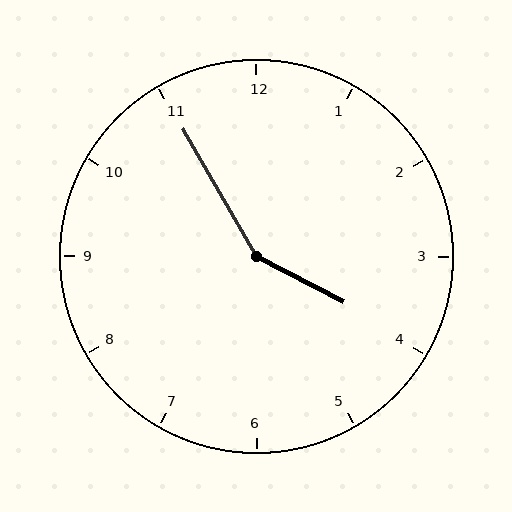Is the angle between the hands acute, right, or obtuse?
It is obtuse.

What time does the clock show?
3:55.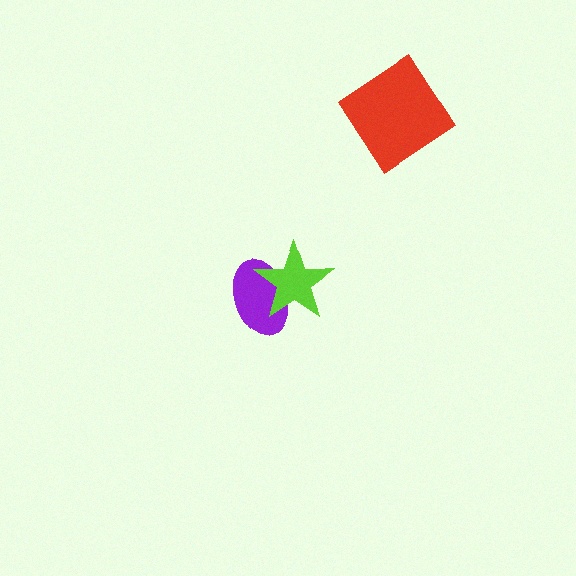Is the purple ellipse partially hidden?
Yes, it is partially covered by another shape.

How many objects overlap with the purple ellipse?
1 object overlaps with the purple ellipse.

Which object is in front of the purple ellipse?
The lime star is in front of the purple ellipse.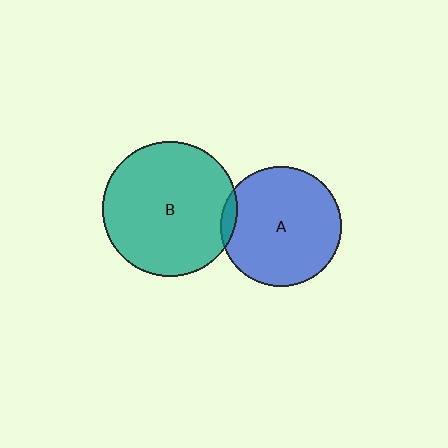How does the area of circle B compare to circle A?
Approximately 1.3 times.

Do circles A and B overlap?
Yes.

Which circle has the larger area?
Circle B (teal).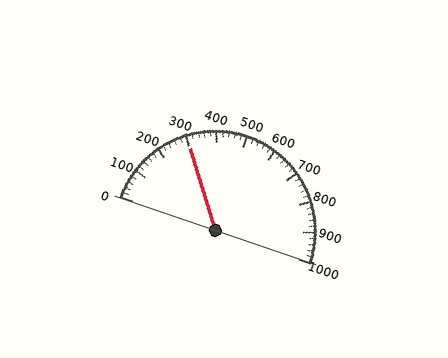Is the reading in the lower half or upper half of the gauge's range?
The reading is in the lower half of the range (0 to 1000).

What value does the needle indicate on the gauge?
The needle indicates approximately 300.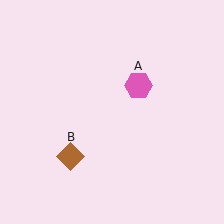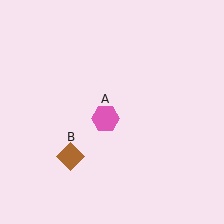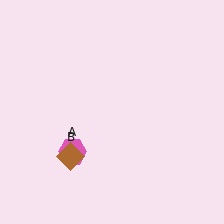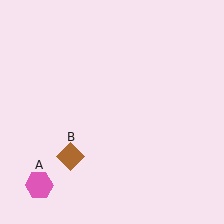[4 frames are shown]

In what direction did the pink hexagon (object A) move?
The pink hexagon (object A) moved down and to the left.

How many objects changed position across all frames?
1 object changed position: pink hexagon (object A).